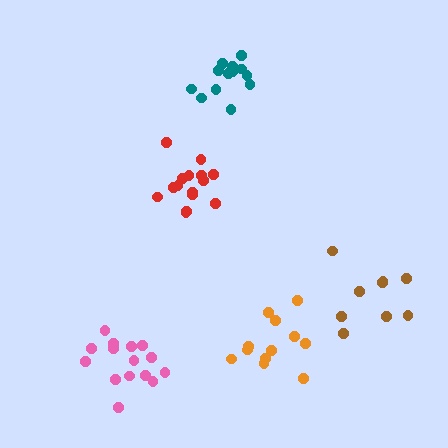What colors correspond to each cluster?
The clusters are colored: brown, red, orange, pink, teal.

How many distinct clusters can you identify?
There are 5 distinct clusters.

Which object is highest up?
The teal cluster is topmost.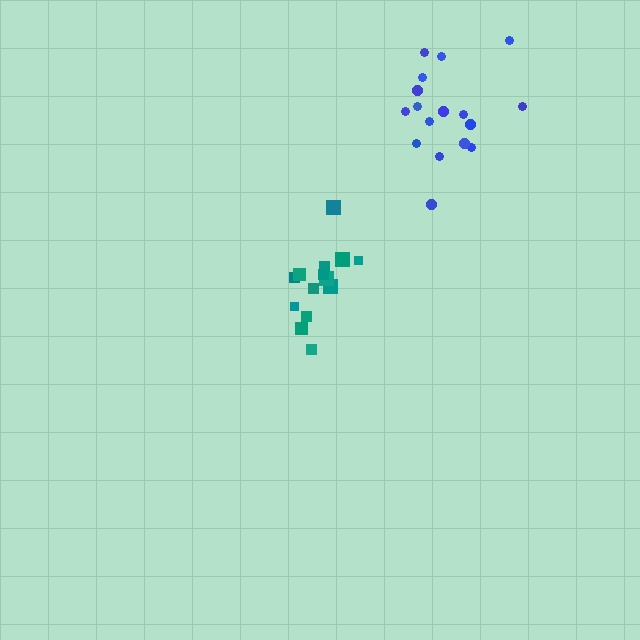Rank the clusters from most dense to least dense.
teal, blue.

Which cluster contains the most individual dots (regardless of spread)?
Blue (17).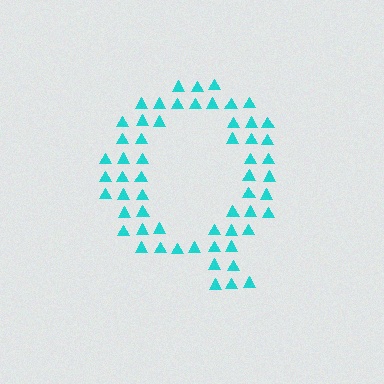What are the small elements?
The small elements are triangles.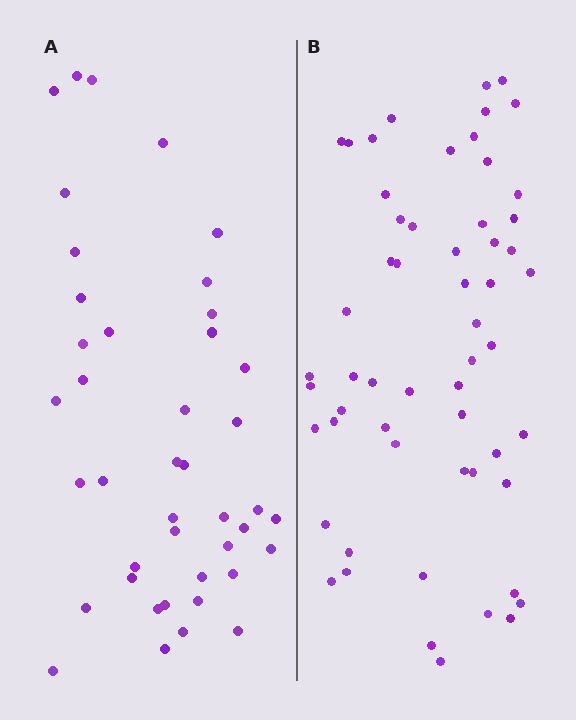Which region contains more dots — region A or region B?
Region B (the right region) has more dots.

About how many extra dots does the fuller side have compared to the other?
Region B has approximately 15 more dots than region A.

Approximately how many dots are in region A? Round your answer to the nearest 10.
About 40 dots. (The exact count is 42, which rounds to 40.)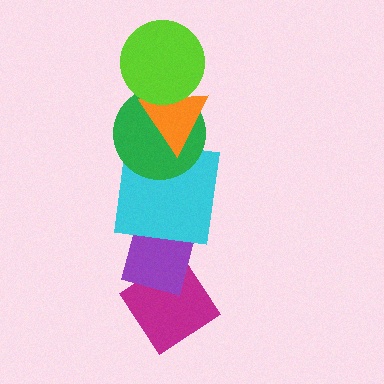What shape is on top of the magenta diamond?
The purple rectangle is on top of the magenta diamond.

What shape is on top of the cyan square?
The green circle is on top of the cyan square.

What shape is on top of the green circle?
The orange triangle is on top of the green circle.